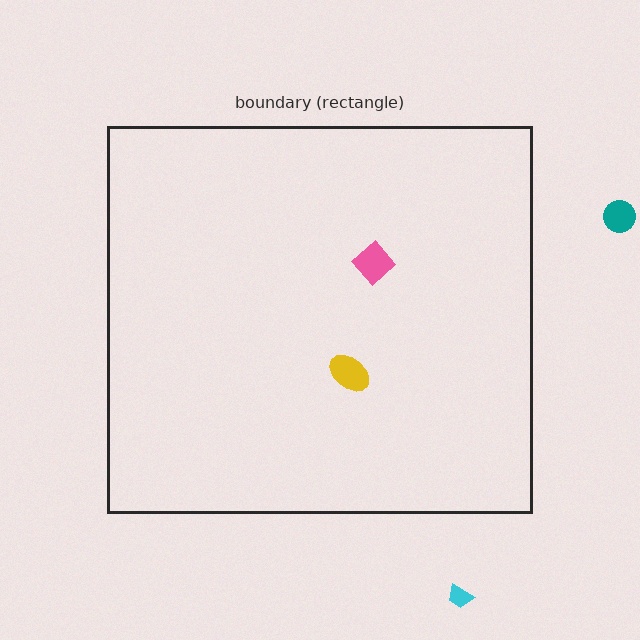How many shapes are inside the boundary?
2 inside, 2 outside.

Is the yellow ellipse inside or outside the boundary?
Inside.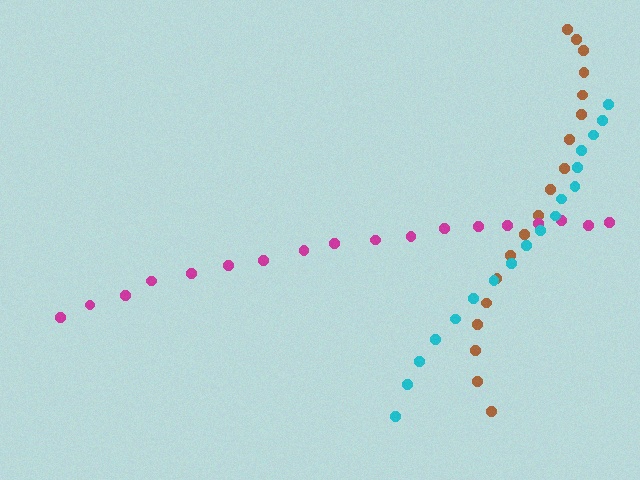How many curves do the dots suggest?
There are 3 distinct paths.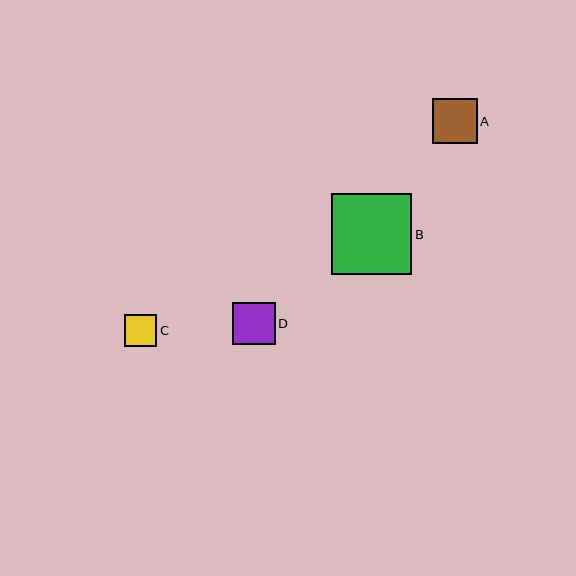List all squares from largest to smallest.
From largest to smallest: B, A, D, C.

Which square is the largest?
Square B is the largest with a size of approximately 80 pixels.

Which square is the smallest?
Square C is the smallest with a size of approximately 32 pixels.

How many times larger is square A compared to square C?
Square A is approximately 1.4 times the size of square C.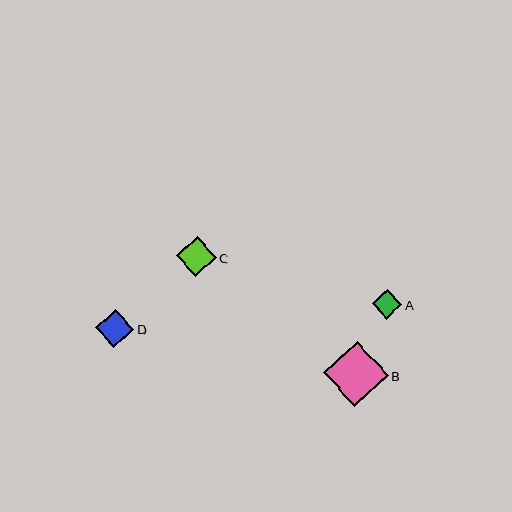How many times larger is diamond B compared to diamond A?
Diamond B is approximately 2.2 times the size of diamond A.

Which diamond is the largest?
Diamond B is the largest with a size of approximately 65 pixels.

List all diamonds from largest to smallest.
From largest to smallest: B, C, D, A.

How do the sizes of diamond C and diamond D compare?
Diamond C and diamond D are approximately the same size.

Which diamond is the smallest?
Diamond A is the smallest with a size of approximately 29 pixels.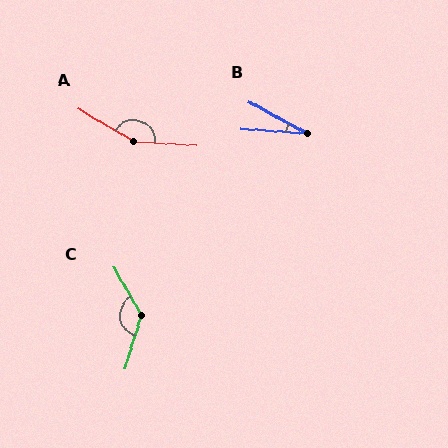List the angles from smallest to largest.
B (24°), C (133°), A (153°).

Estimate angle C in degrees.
Approximately 133 degrees.